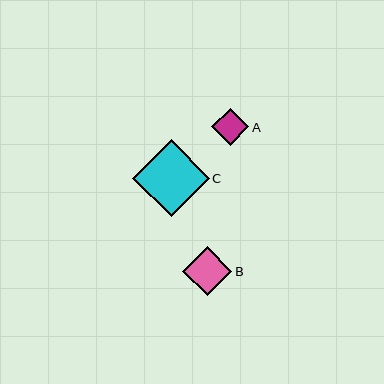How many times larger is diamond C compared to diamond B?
Diamond C is approximately 1.6 times the size of diamond B.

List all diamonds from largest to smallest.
From largest to smallest: C, B, A.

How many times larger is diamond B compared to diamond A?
Diamond B is approximately 1.3 times the size of diamond A.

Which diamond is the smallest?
Diamond A is the smallest with a size of approximately 37 pixels.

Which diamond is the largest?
Diamond C is the largest with a size of approximately 77 pixels.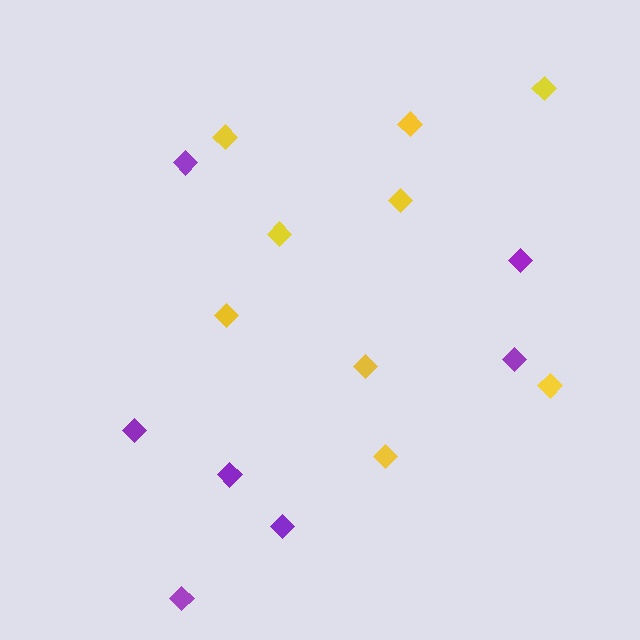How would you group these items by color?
There are 2 groups: one group of yellow diamonds (9) and one group of purple diamonds (7).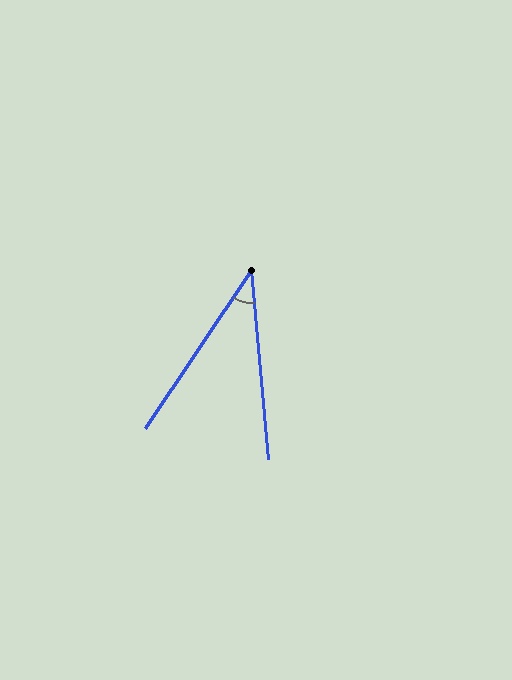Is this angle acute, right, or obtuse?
It is acute.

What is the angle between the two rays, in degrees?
Approximately 39 degrees.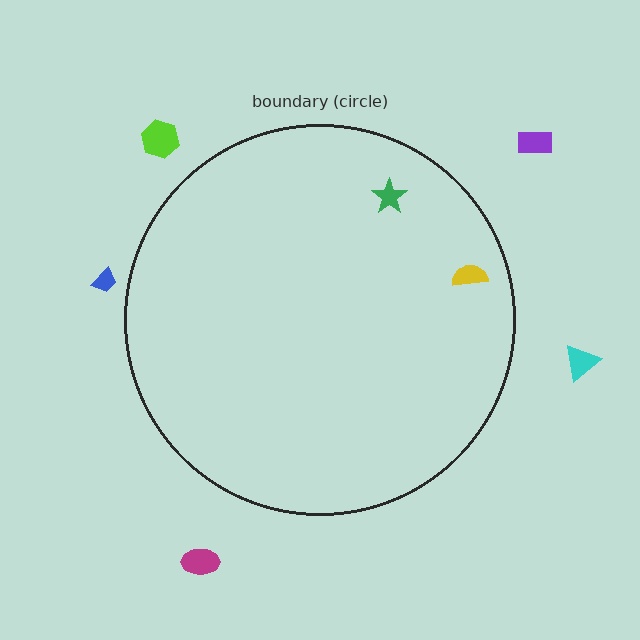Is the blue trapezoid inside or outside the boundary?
Outside.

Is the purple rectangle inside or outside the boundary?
Outside.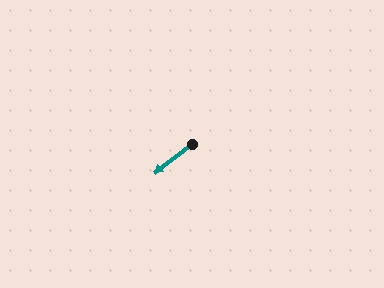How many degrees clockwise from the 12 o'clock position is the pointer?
Approximately 232 degrees.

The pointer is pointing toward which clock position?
Roughly 8 o'clock.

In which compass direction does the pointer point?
Southwest.